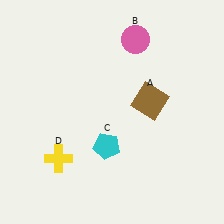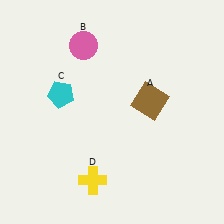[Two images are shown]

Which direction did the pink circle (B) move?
The pink circle (B) moved left.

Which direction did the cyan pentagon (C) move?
The cyan pentagon (C) moved up.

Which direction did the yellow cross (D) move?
The yellow cross (D) moved right.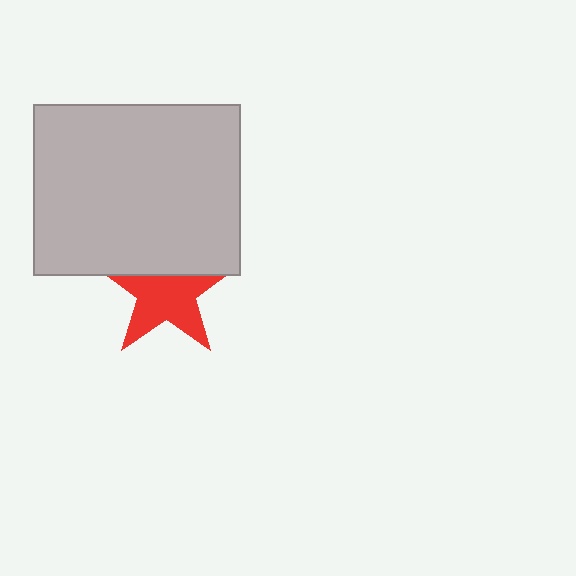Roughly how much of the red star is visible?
Most of it is visible (roughly 66%).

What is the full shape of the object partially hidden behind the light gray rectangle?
The partially hidden object is a red star.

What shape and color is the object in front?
The object in front is a light gray rectangle.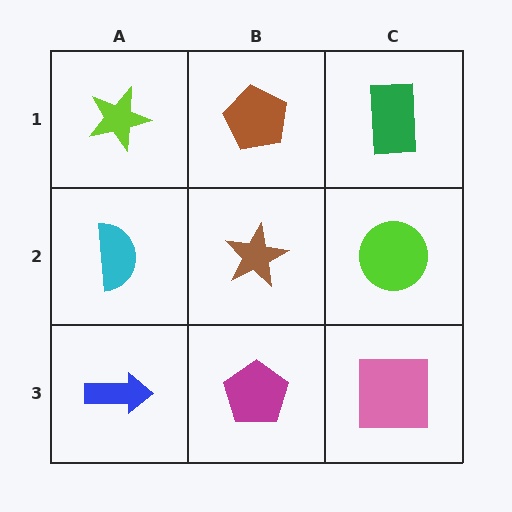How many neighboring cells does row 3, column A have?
2.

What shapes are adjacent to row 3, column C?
A lime circle (row 2, column C), a magenta pentagon (row 3, column B).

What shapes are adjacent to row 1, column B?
A brown star (row 2, column B), a lime star (row 1, column A), a green rectangle (row 1, column C).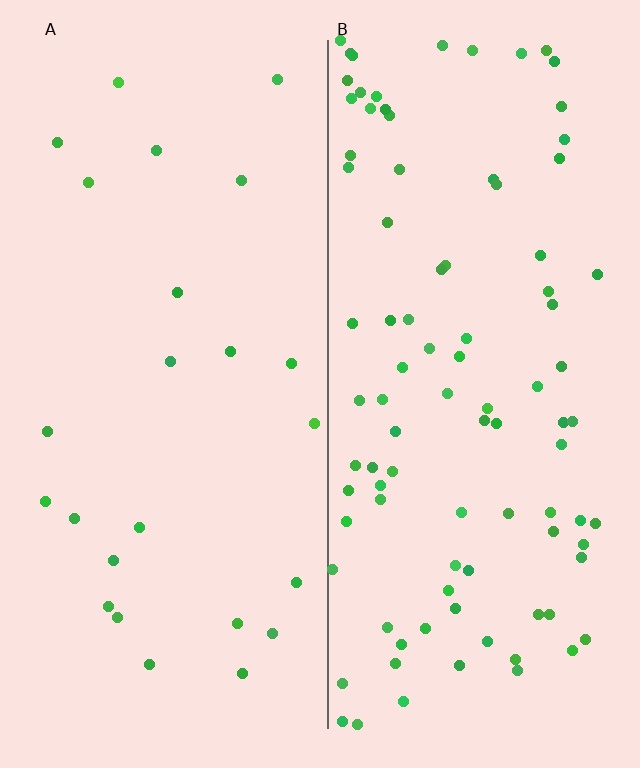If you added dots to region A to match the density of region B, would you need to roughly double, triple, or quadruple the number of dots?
Approximately quadruple.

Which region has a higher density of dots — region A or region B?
B (the right).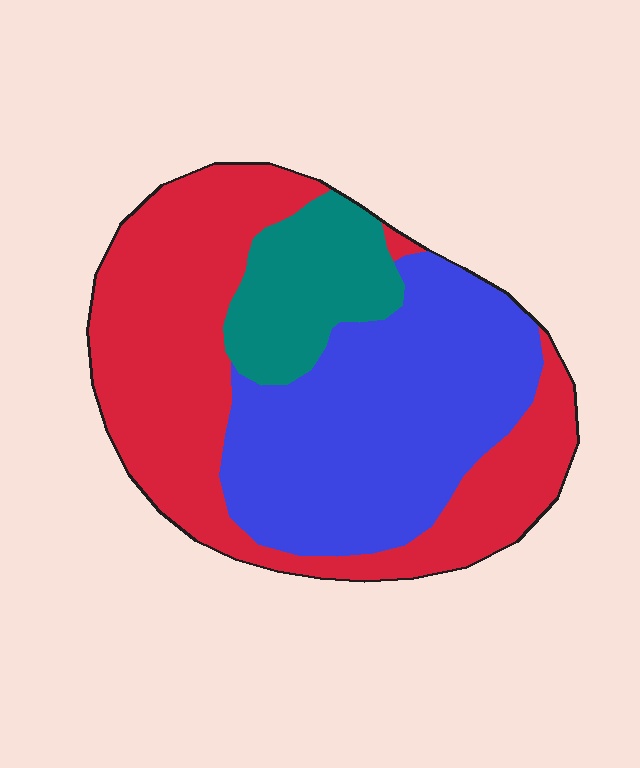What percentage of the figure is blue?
Blue covers 40% of the figure.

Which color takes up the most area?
Red, at roughly 45%.